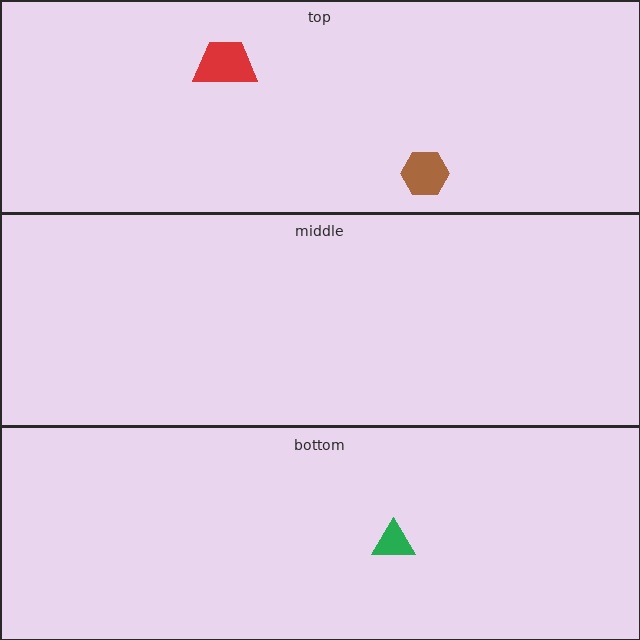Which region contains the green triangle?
The bottom region.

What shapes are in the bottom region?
The green triangle.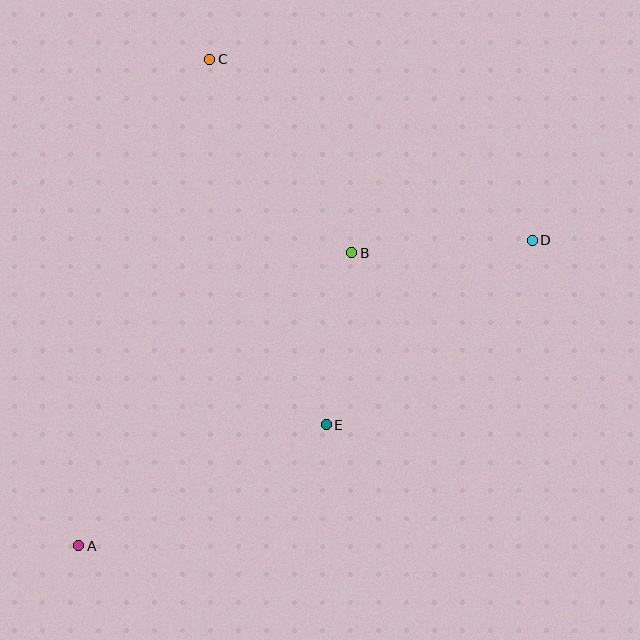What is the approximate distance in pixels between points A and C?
The distance between A and C is approximately 504 pixels.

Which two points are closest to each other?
Points B and E are closest to each other.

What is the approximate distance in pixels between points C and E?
The distance between C and E is approximately 383 pixels.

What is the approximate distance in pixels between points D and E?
The distance between D and E is approximately 277 pixels.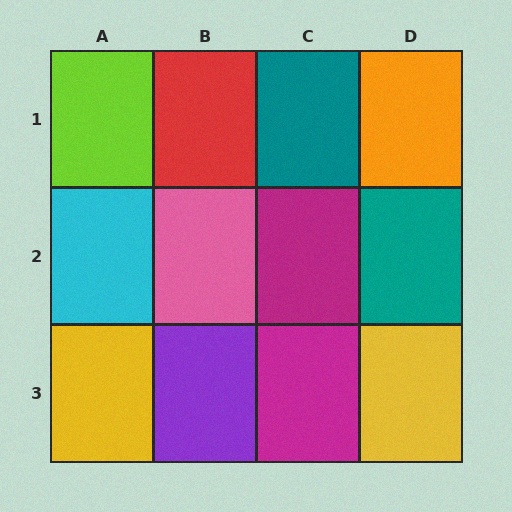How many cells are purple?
1 cell is purple.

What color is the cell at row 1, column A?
Lime.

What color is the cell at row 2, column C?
Magenta.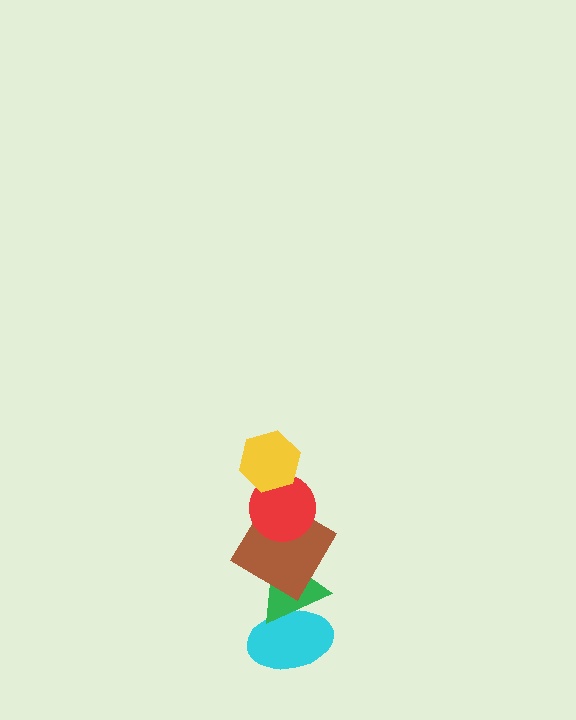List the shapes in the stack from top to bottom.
From top to bottom: the yellow hexagon, the red circle, the brown diamond, the green triangle, the cyan ellipse.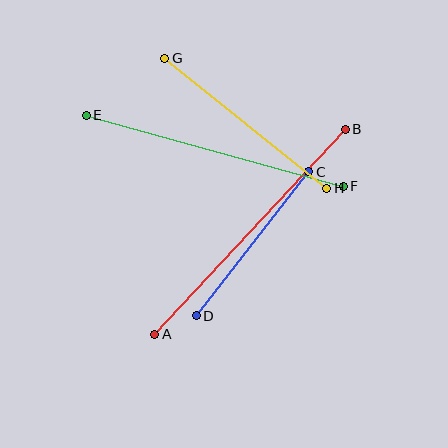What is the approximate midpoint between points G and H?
The midpoint is at approximately (246, 123) pixels.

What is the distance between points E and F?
The distance is approximately 267 pixels.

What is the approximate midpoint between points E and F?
The midpoint is at approximately (215, 151) pixels.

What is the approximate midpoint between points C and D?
The midpoint is at approximately (253, 244) pixels.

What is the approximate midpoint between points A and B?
The midpoint is at approximately (250, 232) pixels.